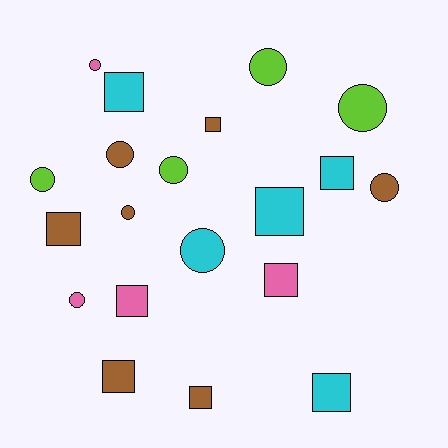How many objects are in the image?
There are 20 objects.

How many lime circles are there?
There are 4 lime circles.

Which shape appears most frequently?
Circle, with 10 objects.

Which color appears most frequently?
Brown, with 7 objects.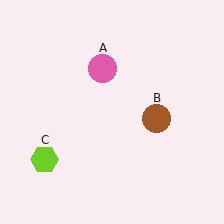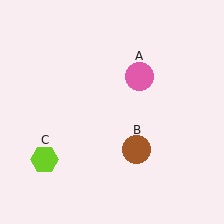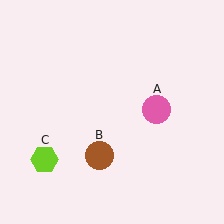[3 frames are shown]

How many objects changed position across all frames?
2 objects changed position: pink circle (object A), brown circle (object B).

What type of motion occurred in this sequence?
The pink circle (object A), brown circle (object B) rotated clockwise around the center of the scene.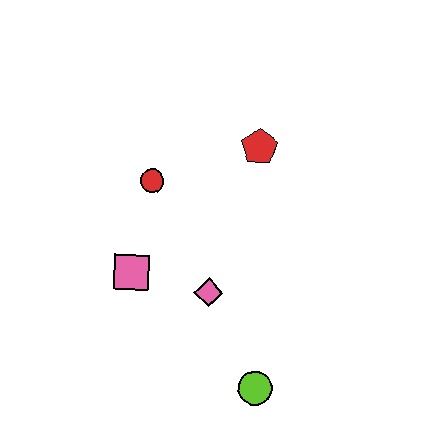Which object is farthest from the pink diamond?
The red pentagon is farthest from the pink diamond.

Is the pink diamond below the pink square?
Yes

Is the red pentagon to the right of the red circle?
Yes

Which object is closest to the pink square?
The pink diamond is closest to the pink square.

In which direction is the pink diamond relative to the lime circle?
The pink diamond is above the lime circle.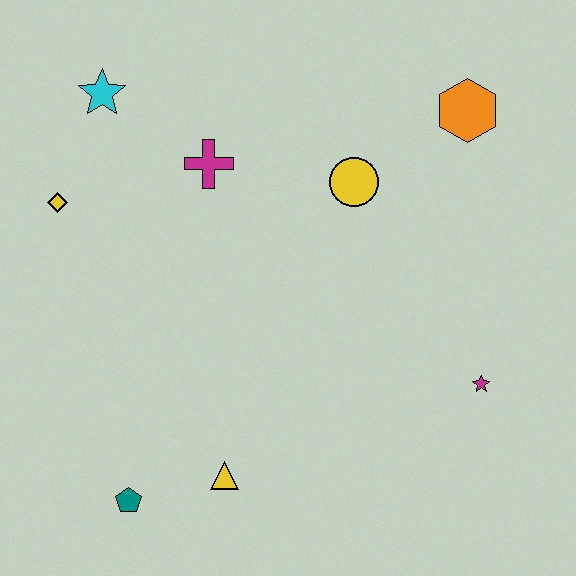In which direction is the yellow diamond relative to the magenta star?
The yellow diamond is to the left of the magenta star.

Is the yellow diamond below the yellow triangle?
No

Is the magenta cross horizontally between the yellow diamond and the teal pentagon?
No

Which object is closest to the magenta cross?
The cyan star is closest to the magenta cross.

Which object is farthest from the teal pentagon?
The orange hexagon is farthest from the teal pentagon.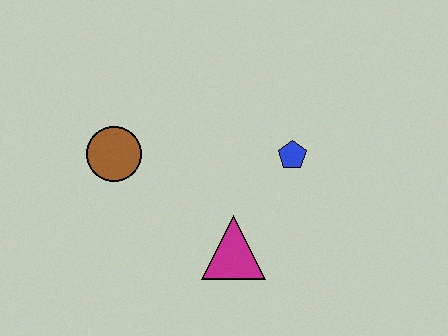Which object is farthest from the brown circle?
The blue pentagon is farthest from the brown circle.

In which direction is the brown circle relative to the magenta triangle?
The brown circle is to the left of the magenta triangle.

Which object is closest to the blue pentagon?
The magenta triangle is closest to the blue pentagon.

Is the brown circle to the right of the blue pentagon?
No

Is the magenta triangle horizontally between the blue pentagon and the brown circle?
Yes